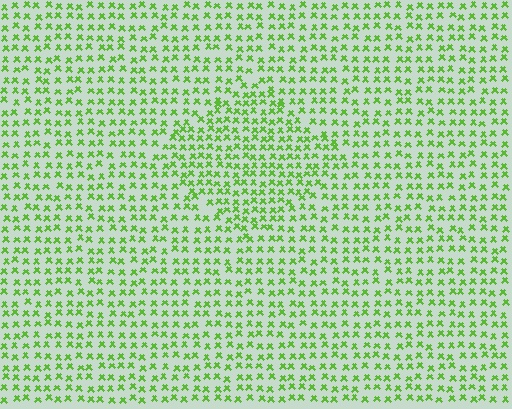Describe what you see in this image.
The image contains small lime elements arranged at two different densities. A diamond-shaped region is visible where the elements are more densely packed than the surrounding area.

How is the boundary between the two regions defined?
The boundary is defined by a change in element density (approximately 1.4x ratio). All elements are the same color, size, and shape.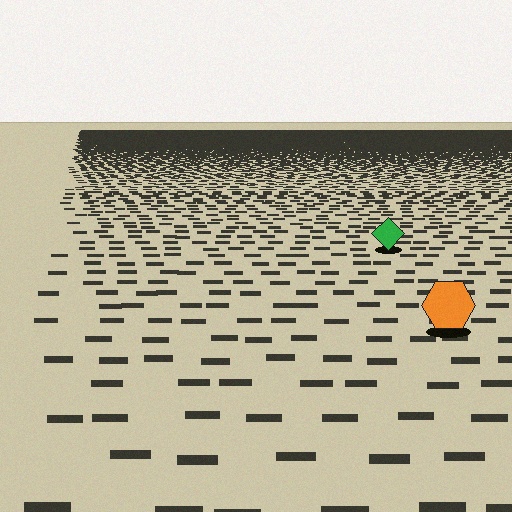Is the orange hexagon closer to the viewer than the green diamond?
Yes. The orange hexagon is closer — you can tell from the texture gradient: the ground texture is coarser near it.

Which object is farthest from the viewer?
The green diamond is farthest from the viewer. It appears smaller and the ground texture around it is denser.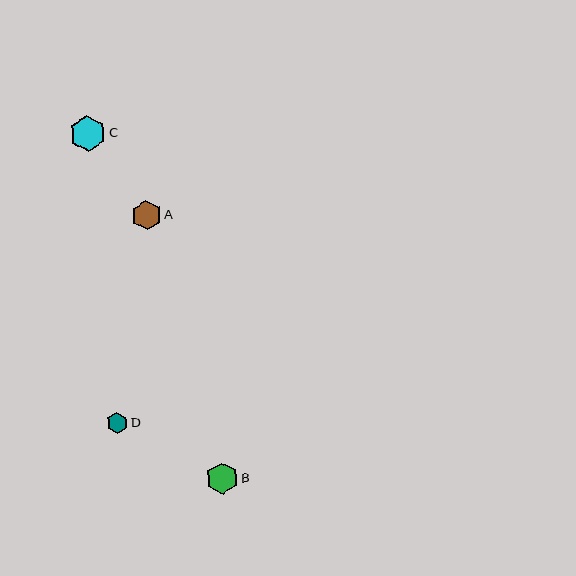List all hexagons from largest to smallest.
From largest to smallest: C, B, A, D.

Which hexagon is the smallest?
Hexagon D is the smallest with a size of approximately 21 pixels.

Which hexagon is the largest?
Hexagon C is the largest with a size of approximately 36 pixels.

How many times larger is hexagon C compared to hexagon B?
Hexagon C is approximately 1.1 times the size of hexagon B.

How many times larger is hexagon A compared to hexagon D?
Hexagon A is approximately 1.4 times the size of hexagon D.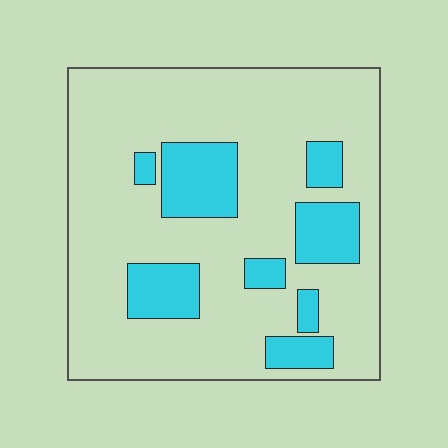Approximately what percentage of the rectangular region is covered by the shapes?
Approximately 20%.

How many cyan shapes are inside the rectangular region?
8.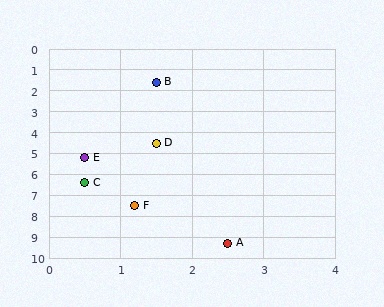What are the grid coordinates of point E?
Point E is at approximately (0.5, 5.2).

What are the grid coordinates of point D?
Point D is at approximately (1.5, 4.5).